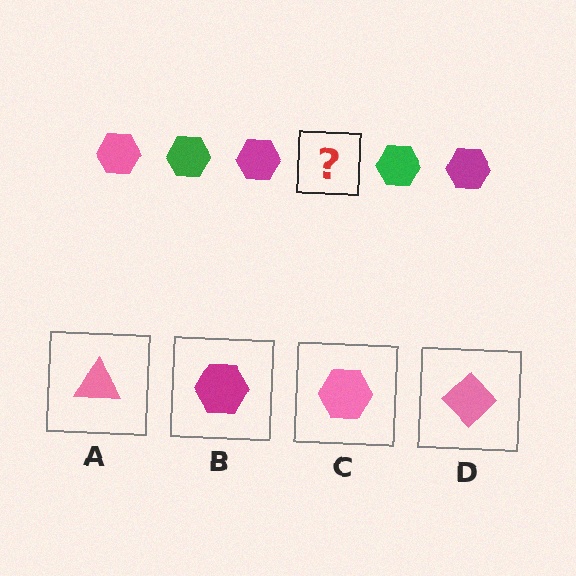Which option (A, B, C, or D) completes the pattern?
C.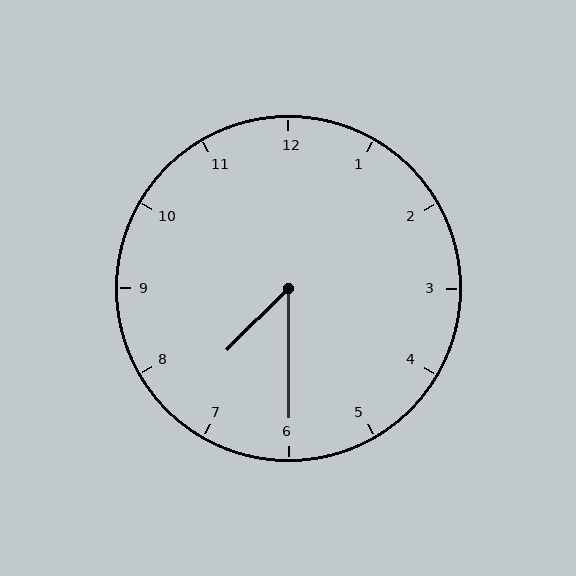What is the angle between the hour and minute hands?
Approximately 45 degrees.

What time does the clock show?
7:30.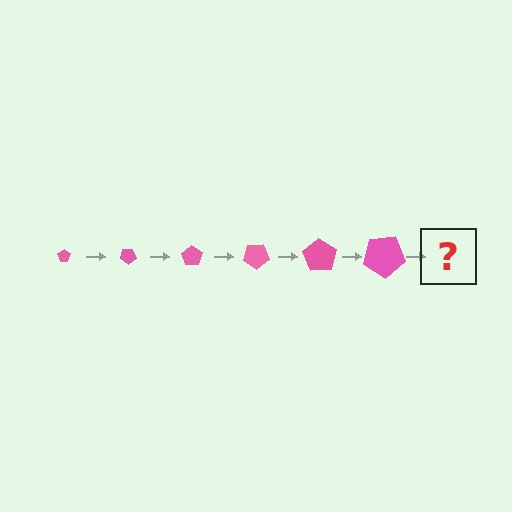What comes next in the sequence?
The next element should be a pentagon, larger than the previous one and rotated 210 degrees from the start.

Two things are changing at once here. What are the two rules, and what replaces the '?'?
The two rules are that the pentagon grows larger each step and it rotates 35 degrees each step. The '?' should be a pentagon, larger than the previous one and rotated 210 degrees from the start.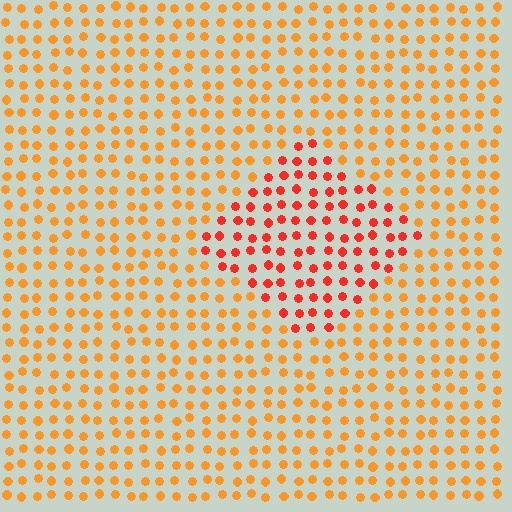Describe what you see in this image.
The image is filled with small orange elements in a uniform arrangement. A diamond-shaped region is visible where the elements are tinted to a slightly different hue, forming a subtle color boundary.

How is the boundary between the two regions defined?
The boundary is defined purely by a slight shift in hue (about 30 degrees). Spacing, size, and orientation are identical on both sides.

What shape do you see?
I see a diamond.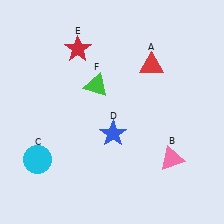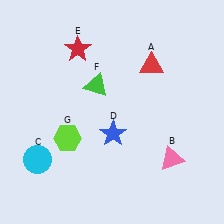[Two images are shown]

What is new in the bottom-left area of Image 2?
A lime hexagon (G) was added in the bottom-left area of Image 2.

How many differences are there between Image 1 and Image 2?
There is 1 difference between the two images.